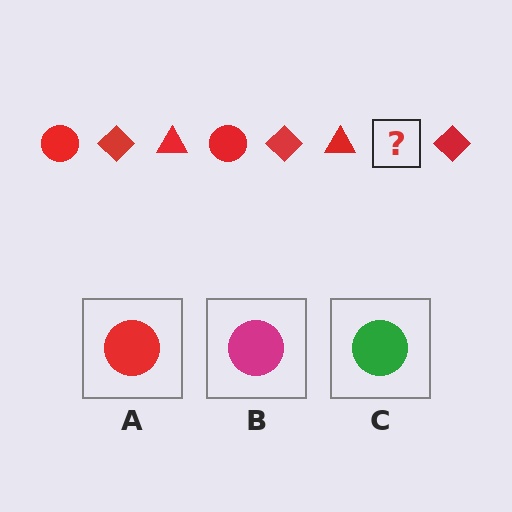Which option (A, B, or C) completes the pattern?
A.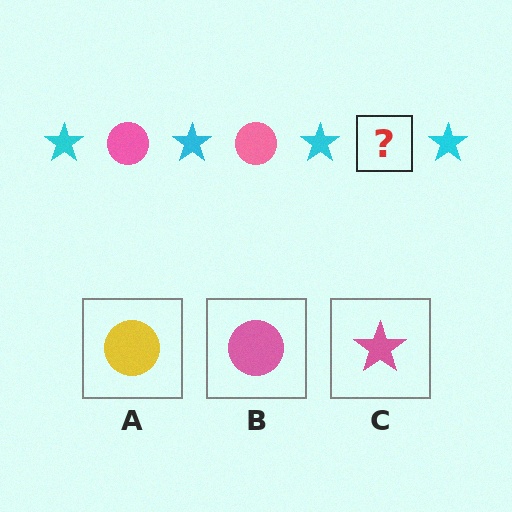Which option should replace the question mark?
Option B.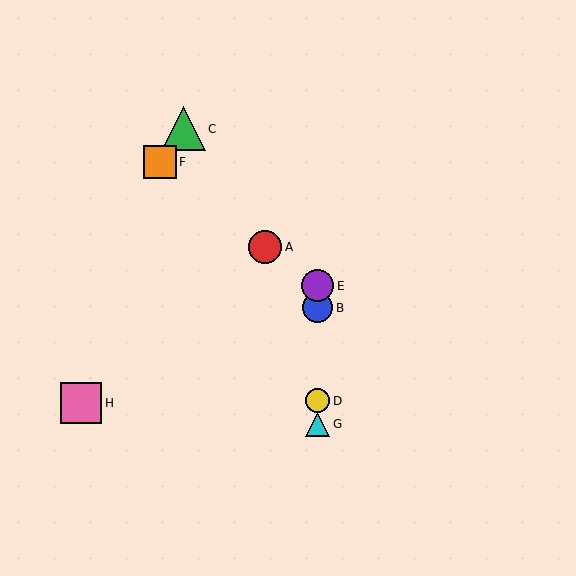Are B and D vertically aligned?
Yes, both are at x≈318.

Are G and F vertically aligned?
No, G is at x≈318 and F is at x≈160.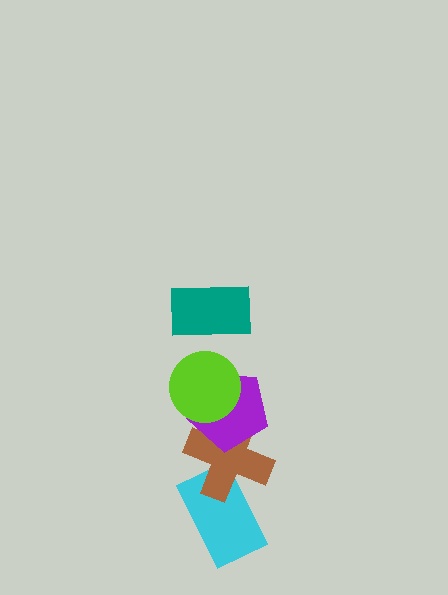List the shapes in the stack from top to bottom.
From top to bottom: the teal rectangle, the lime circle, the purple pentagon, the brown cross, the cyan rectangle.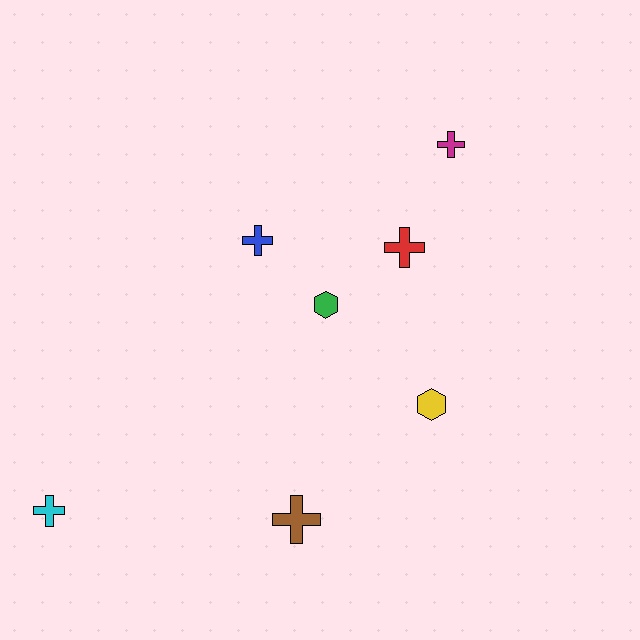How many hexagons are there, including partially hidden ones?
There are 2 hexagons.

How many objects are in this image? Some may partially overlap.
There are 7 objects.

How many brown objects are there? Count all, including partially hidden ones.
There is 1 brown object.